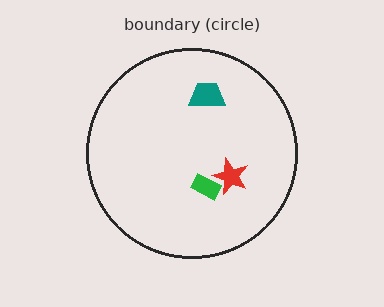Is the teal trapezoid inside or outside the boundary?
Inside.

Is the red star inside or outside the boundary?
Inside.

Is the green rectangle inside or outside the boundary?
Inside.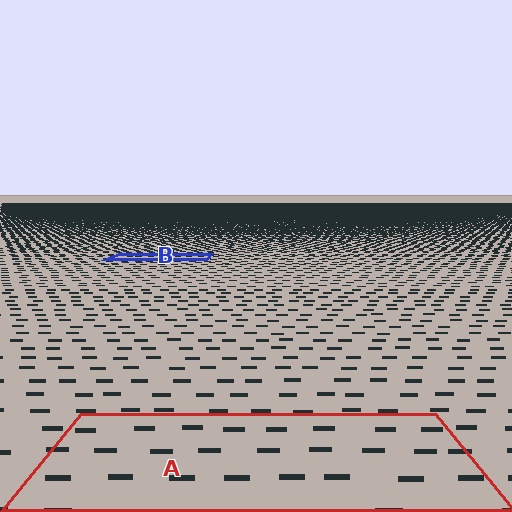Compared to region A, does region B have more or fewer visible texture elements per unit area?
Region B has more texture elements per unit area — they are packed more densely because it is farther away.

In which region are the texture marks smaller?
The texture marks are smaller in region B, because it is farther away.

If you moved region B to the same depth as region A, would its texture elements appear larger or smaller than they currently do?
They would appear larger. At a closer depth, the same texture elements are projected at a bigger on-screen size.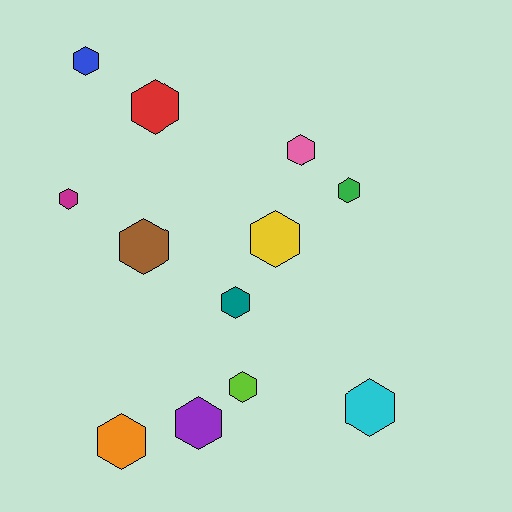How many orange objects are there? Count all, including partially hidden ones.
There is 1 orange object.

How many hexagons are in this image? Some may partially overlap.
There are 12 hexagons.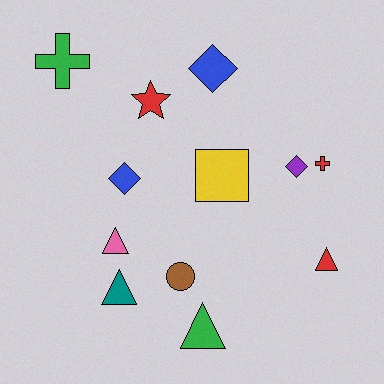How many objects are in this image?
There are 12 objects.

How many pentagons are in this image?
There are no pentagons.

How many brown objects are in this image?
There is 1 brown object.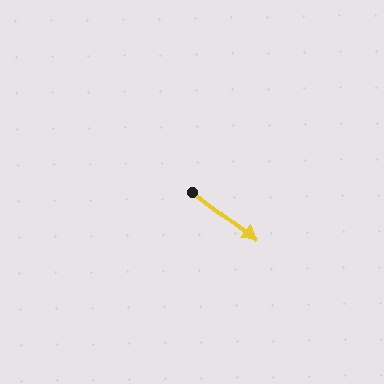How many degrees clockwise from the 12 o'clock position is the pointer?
Approximately 127 degrees.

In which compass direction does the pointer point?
Southeast.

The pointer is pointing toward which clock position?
Roughly 4 o'clock.